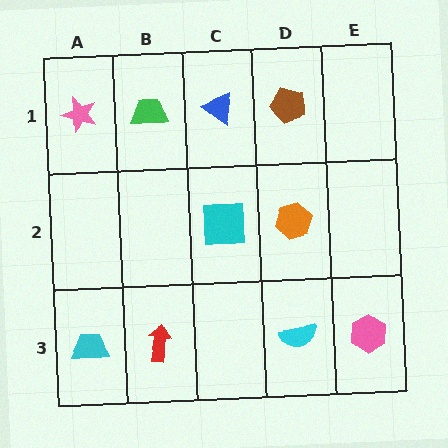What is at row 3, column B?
A red arrow.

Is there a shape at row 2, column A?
No, that cell is empty.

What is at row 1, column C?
A blue triangle.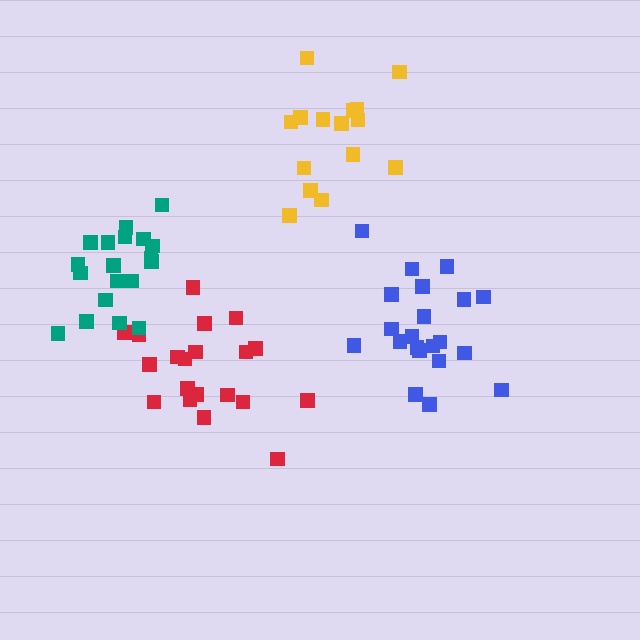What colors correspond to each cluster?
The clusters are colored: blue, yellow, red, teal.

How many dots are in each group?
Group 1: 21 dots, Group 2: 15 dots, Group 3: 20 dots, Group 4: 19 dots (75 total).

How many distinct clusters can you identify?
There are 4 distinct clusters.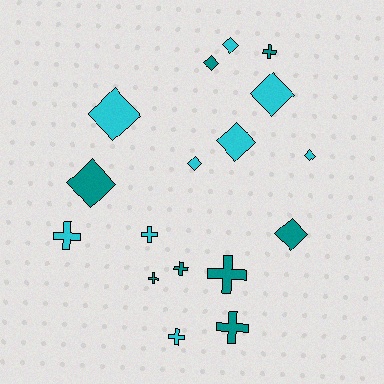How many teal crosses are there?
There are 5 teal crosses.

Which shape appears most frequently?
Diamond, with 9 objects.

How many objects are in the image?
There are 17 objects.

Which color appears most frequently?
Cyan, with 9 objects.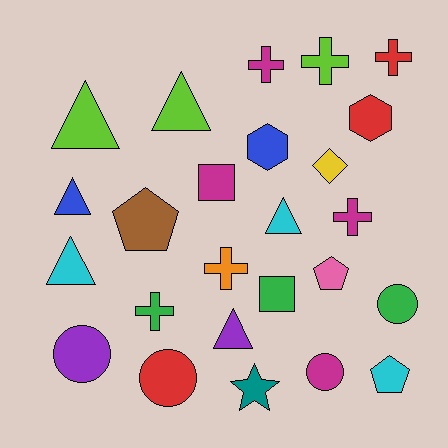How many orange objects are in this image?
There is 1 orange object.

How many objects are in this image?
There are 25 objects.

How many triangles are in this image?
There are 6 triangles.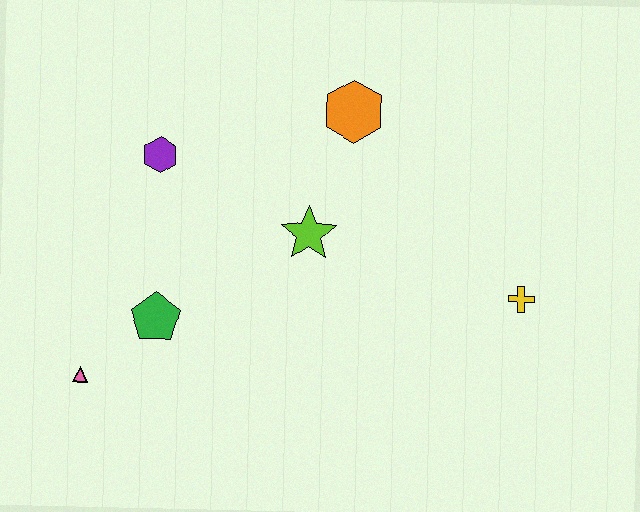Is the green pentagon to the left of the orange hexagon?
Yes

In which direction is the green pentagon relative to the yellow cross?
The green pentagon is to the left of the yellow cross.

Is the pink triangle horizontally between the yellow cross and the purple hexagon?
No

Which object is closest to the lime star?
The orange hexagon is closest to the lime star.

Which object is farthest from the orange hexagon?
The pink triangle is farthest from the orange hexagon.